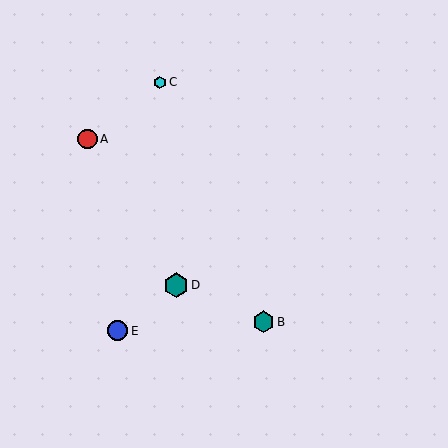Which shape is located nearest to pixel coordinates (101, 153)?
The red circle (labeled A) at (87, 139) is nearest to that location.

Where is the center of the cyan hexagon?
The center of the cyan hexagon is at (160, 82).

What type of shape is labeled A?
Shape A is a red circle.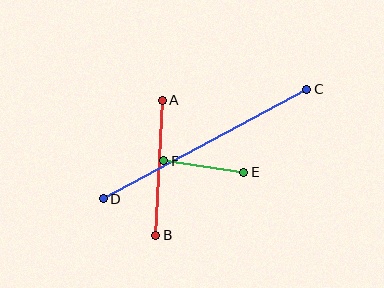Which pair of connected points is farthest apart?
Points C and D are farthest apart.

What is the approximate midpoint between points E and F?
The midpoint is at approximately (204, 166) pixels.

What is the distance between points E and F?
The distance is approximately 81 pixels.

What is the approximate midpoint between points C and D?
The midpoint is at approximately (205, 144) pixels.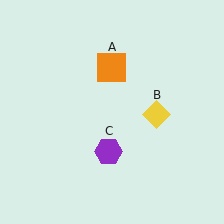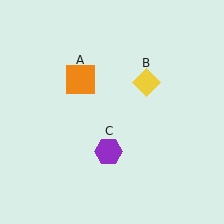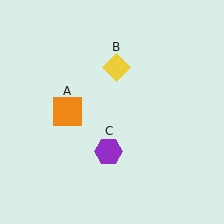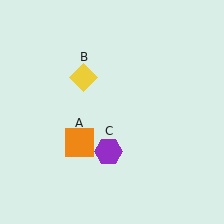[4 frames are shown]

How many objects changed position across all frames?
2 objects changed position: orange square (object A), yellow diamond (object B).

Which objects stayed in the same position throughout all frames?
Purple hexagon (object C) remained stationary.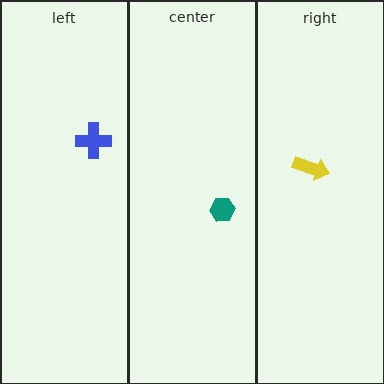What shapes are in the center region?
The teal hexagon.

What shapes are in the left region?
The blue cross.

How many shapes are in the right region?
1.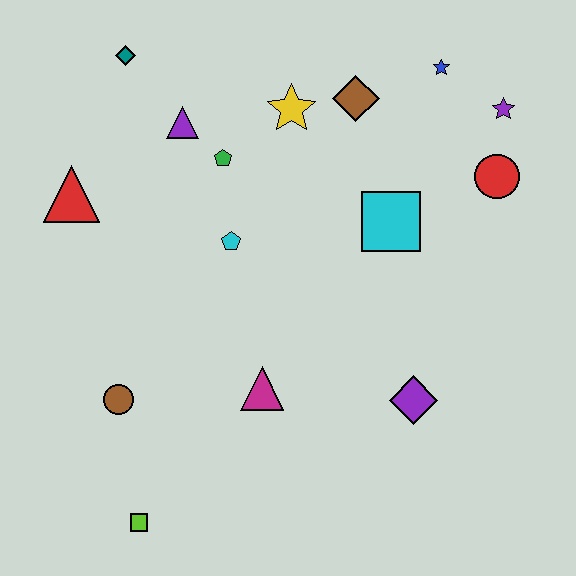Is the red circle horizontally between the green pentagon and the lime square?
No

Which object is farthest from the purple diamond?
The teal diamond is farthest from the purple diamond.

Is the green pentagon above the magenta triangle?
Yes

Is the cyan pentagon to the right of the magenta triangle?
No